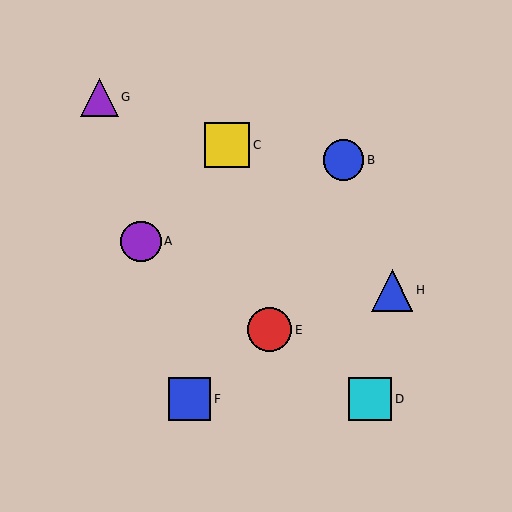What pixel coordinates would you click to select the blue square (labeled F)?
Click at (190, 399) to select the blue square F.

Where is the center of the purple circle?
The center of the purple circle is at (141, 241).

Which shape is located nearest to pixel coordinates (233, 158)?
The yellow square (labeled C) at (227, 145) is nearest to that location.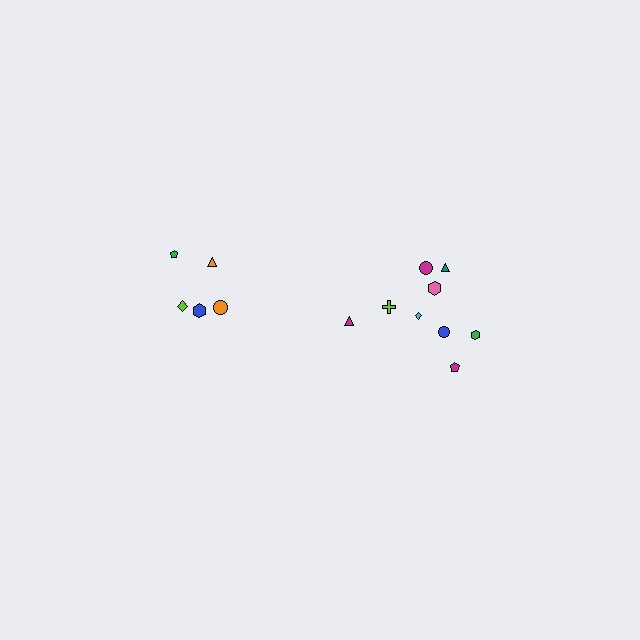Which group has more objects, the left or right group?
The right group.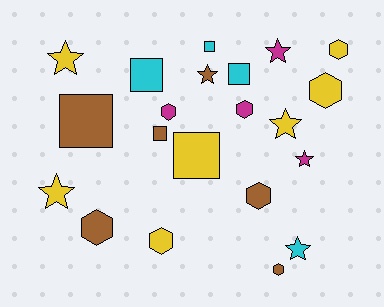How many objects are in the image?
There are 21 objects.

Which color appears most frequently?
Yellow, with 7 objects.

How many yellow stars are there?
There are 3 yellow stars.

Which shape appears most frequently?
Hexagon, with 8 objects.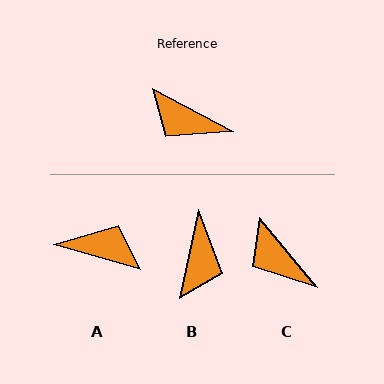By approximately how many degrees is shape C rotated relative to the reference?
Approximately 22 degrees clockwise.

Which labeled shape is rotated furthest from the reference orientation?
A, about 168 degrees away.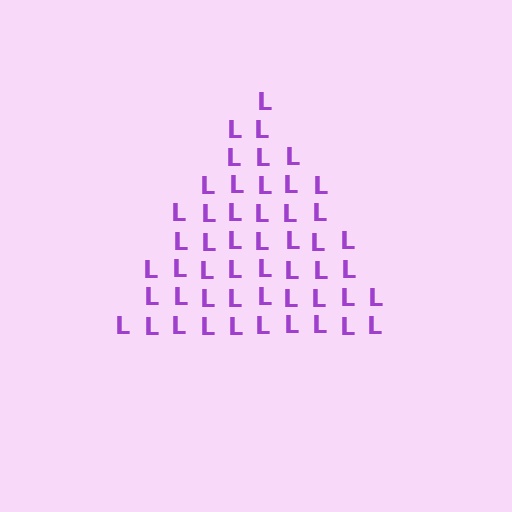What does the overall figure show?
The overall figure shows a triangle.